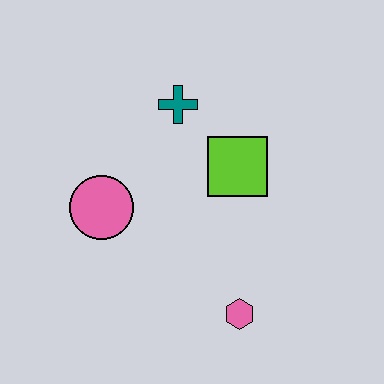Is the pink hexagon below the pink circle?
Yes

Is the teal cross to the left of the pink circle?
No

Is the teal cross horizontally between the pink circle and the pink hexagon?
Yes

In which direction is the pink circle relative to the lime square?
The pink circle is to the left of the lime square.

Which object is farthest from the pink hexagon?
The teal cross is farthest from the pink hexagon.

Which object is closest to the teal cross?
The lime square is closest to the teal cross.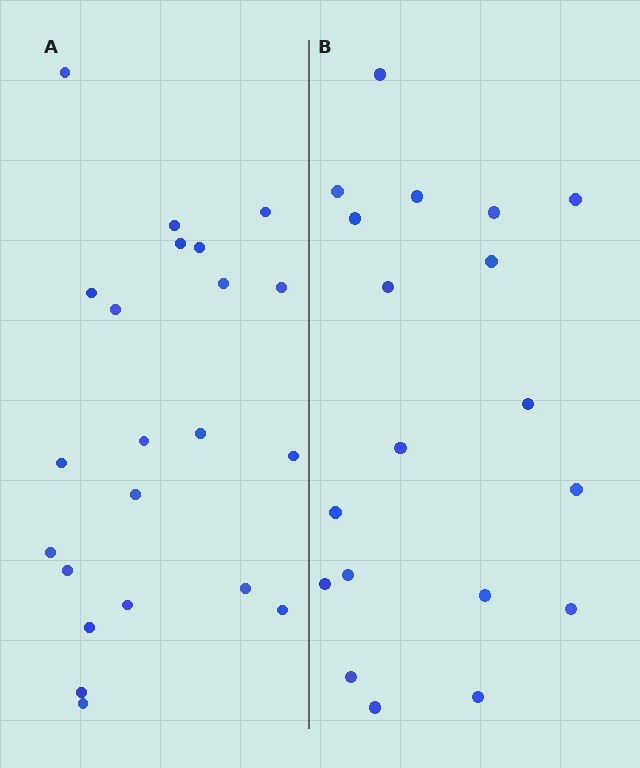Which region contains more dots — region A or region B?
Region A (the left region) has more dots.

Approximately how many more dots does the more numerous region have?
Region A has just a few more — roughly 2 or 3 more dots than region B.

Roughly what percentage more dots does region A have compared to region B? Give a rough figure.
About 15% more.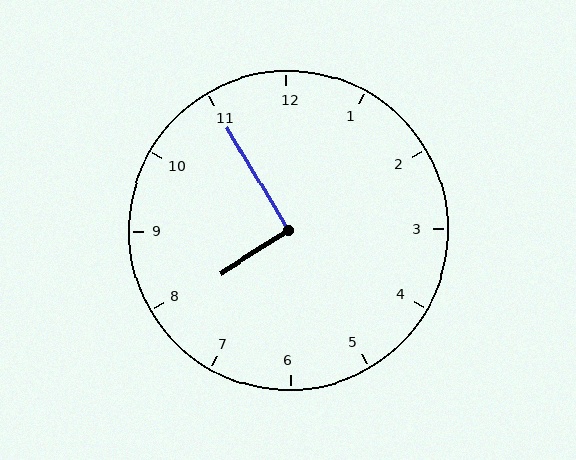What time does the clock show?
7:55.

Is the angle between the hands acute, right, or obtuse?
It is right.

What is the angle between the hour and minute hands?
Approximately 92 degrees.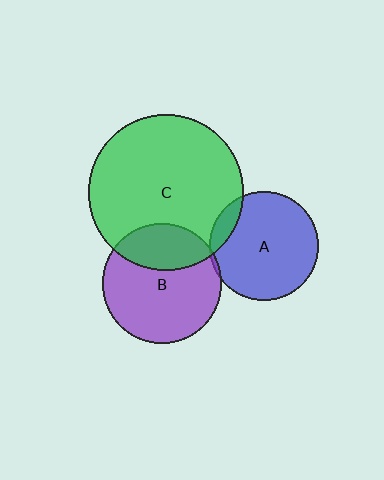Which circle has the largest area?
Circle C (green).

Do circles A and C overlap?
Yes.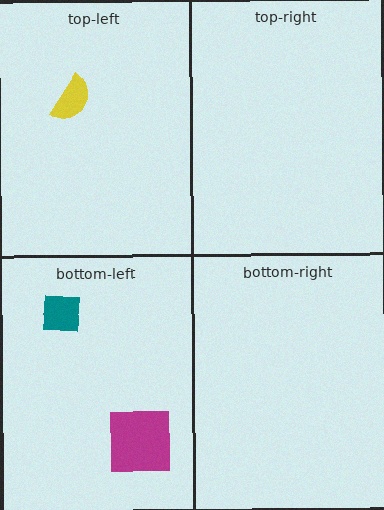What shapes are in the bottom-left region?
The teal square, the magenta square.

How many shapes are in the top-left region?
1.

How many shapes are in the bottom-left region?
2.